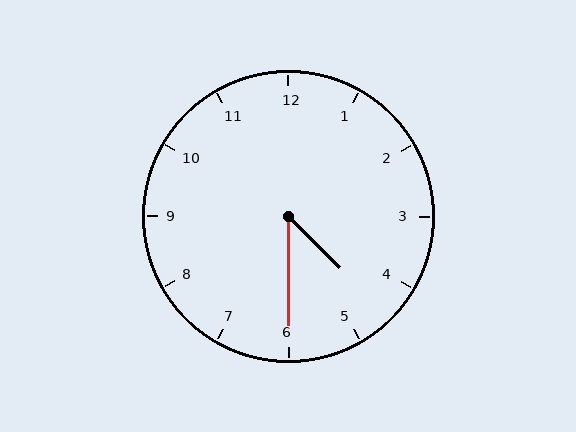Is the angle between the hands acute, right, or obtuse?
It is acute.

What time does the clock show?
4:30.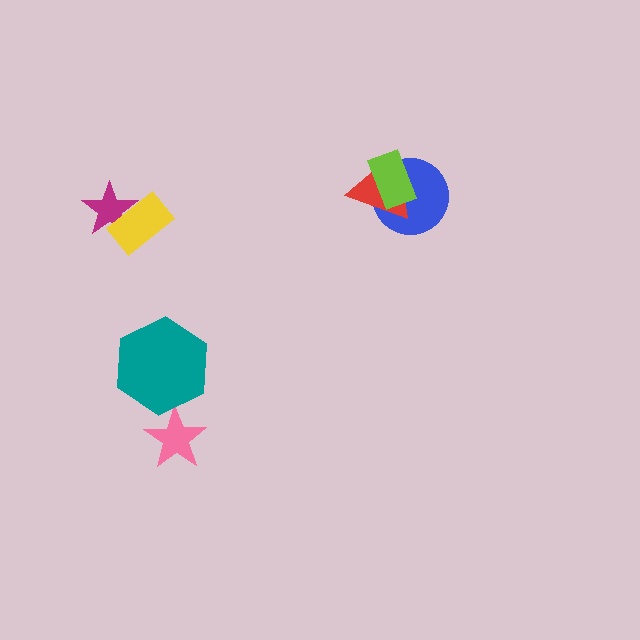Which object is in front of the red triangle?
The lime rectangle is in front of the red triangle.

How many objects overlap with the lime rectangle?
2 objects overlap with the lime rectangle.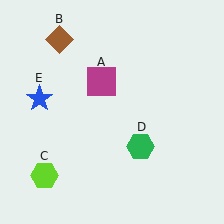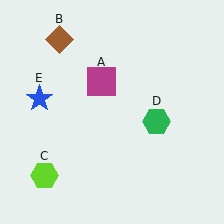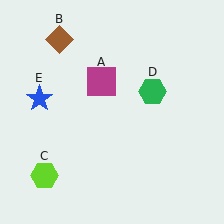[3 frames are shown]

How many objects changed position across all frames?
1 object changed position: green hexagon (object D).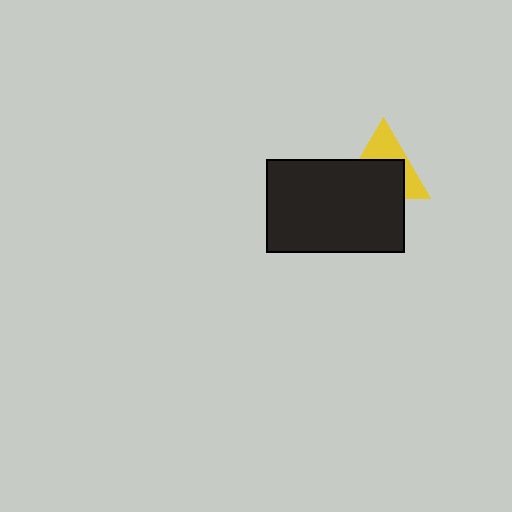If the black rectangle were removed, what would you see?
You would see the complete yellow triangle.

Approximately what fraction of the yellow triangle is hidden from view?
Roughly 59% of the yellow triangle is hidden behind the black rectangle.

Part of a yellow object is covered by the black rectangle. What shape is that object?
It is a triangle.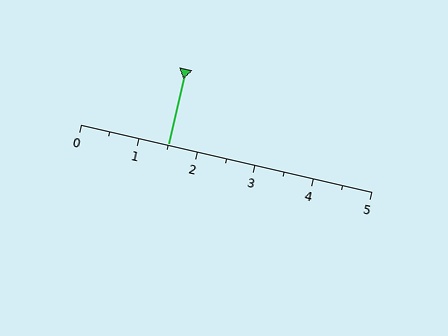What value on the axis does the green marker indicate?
The marker indicates approximately 1.5.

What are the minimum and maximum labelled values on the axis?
The axis runs from 0 to 5.